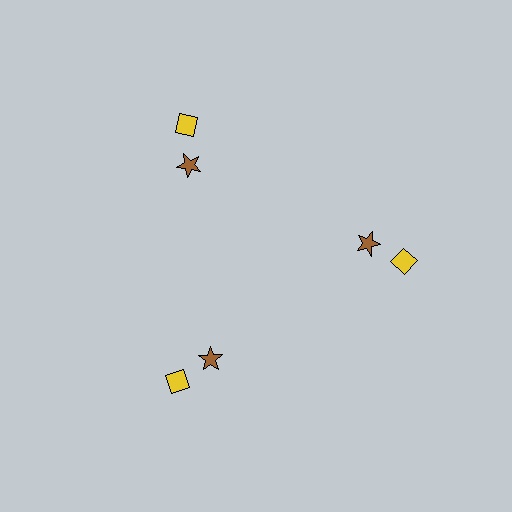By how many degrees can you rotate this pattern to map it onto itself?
The pattern maps onto itself every 120 degrees of rotation.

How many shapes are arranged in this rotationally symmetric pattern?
There are 6 shapes, arranged in 3 groups of 2.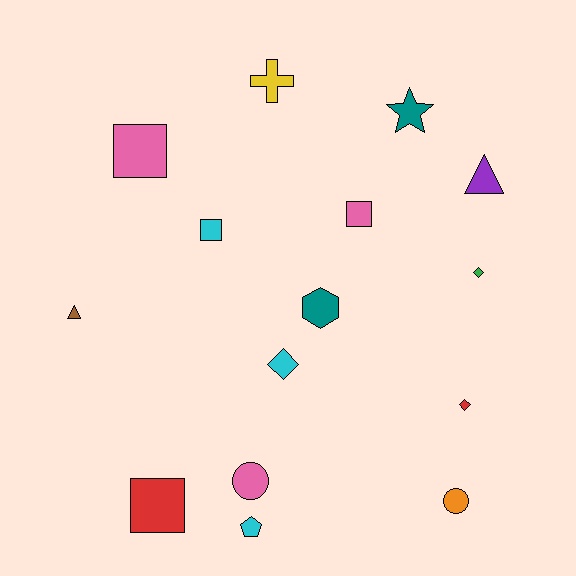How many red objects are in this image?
There are 2 red objects.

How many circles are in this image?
There are 2 circles.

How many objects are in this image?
There are 15 objects.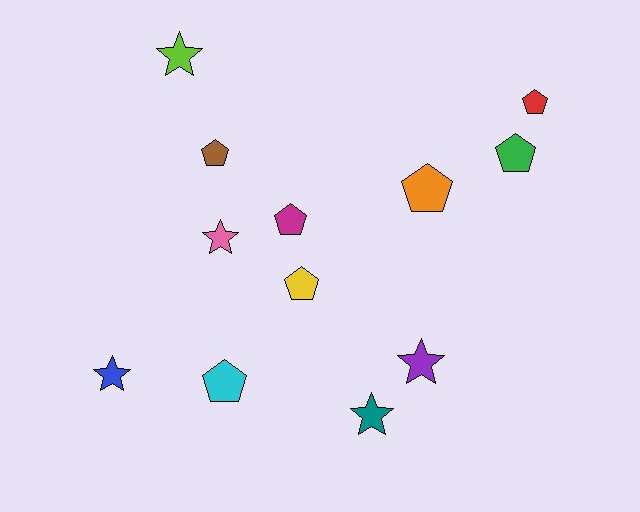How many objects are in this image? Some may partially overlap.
There are 12 objects.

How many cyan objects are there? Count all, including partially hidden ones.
There is 1 cyan object.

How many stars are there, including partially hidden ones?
There are 5 stars.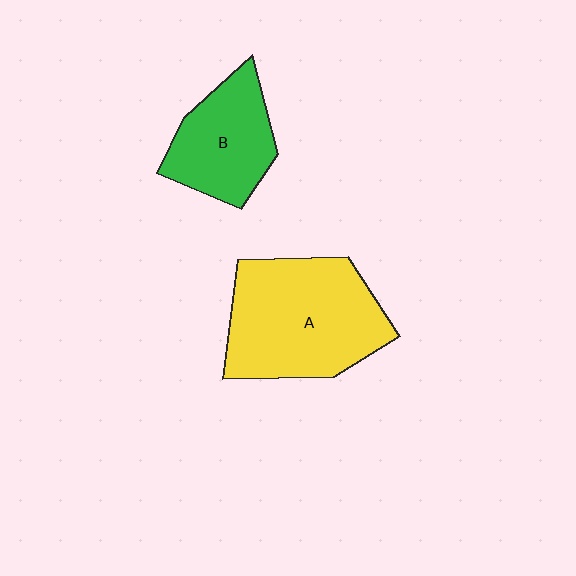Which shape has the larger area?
Shape A (yellow).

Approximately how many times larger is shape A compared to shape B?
Approximately 1.6 times.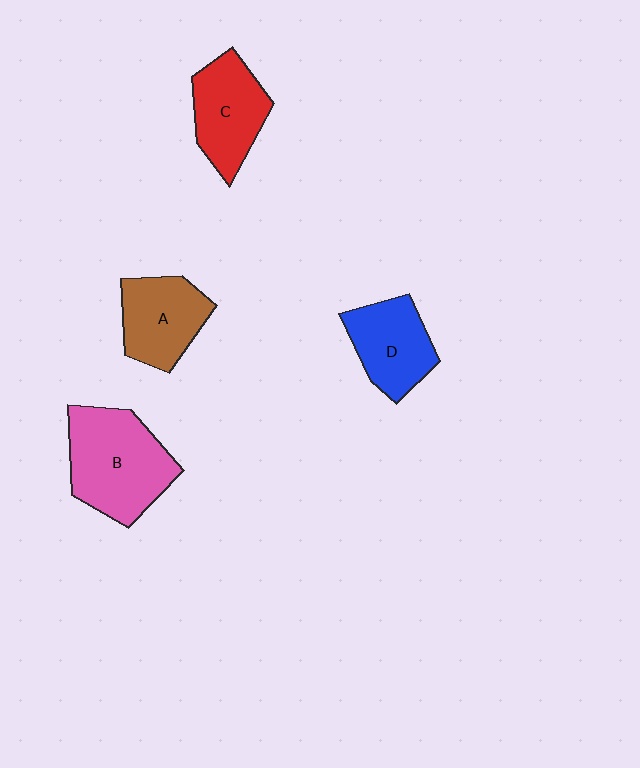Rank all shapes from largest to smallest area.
From largest to smallest: B (pink), C (red), A (brown), D (blue).